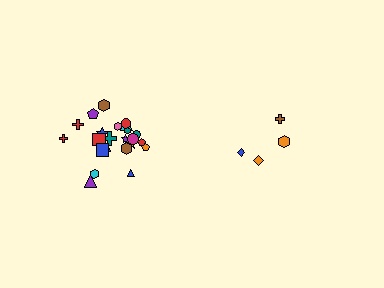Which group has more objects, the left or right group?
The left group.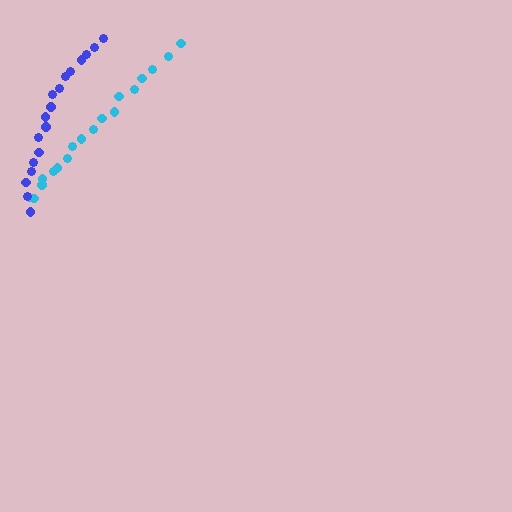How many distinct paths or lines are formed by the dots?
There are 2 distinct paths.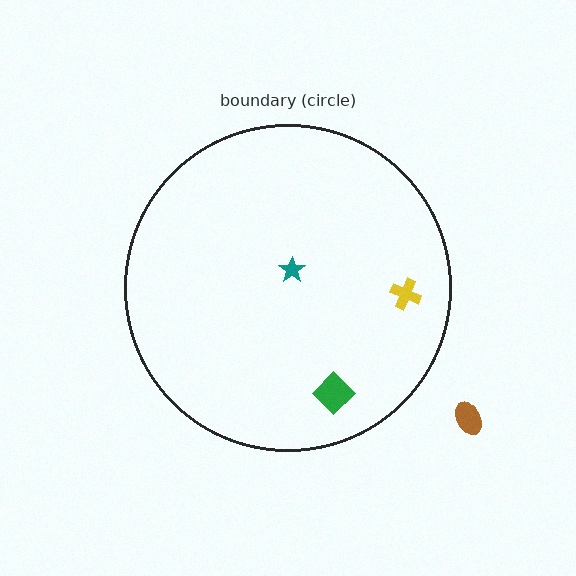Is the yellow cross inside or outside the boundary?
Inside.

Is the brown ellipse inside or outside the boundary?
Outside.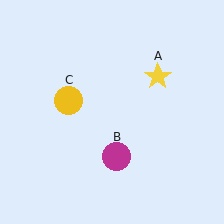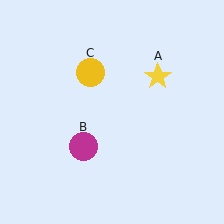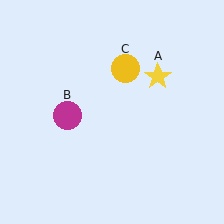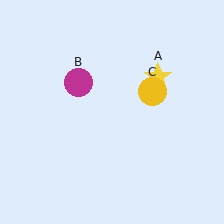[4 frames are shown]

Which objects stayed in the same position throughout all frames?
Yellow star (object A) remained stationary.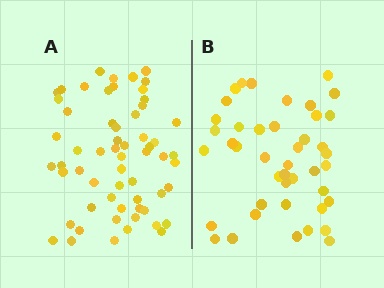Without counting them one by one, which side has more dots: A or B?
Region A (the left region) has more dots.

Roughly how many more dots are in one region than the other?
Region A has approximately 15 more dots than region B.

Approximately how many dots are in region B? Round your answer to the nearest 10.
About 40 dots. (The exact count is 43, which rounds to 40.)